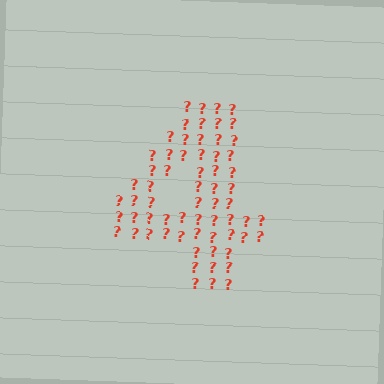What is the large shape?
The large shape is the digit 4.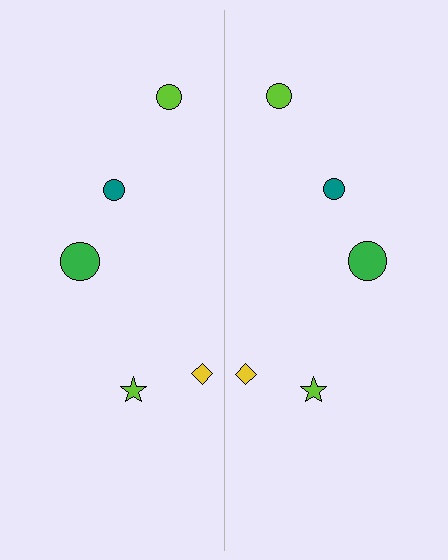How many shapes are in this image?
There are 10 shapes in this image.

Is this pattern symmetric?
Yes, this pattern has bilateral (reflection) symmetry.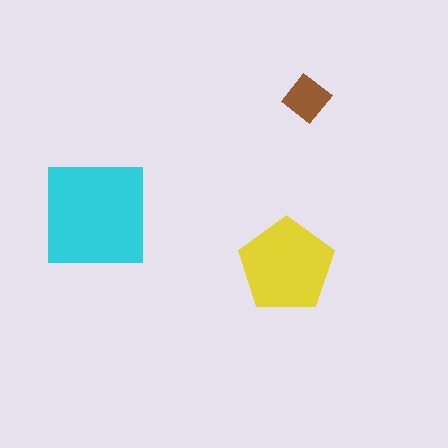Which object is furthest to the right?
The brown diamond is rightmost.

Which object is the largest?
The cyan square.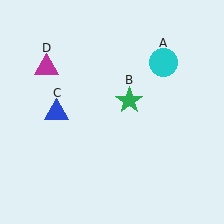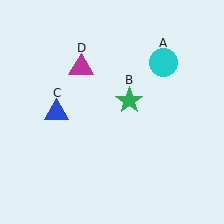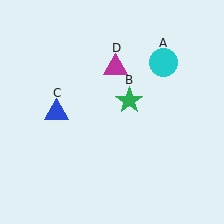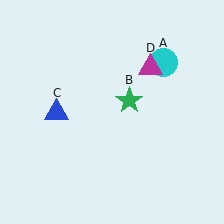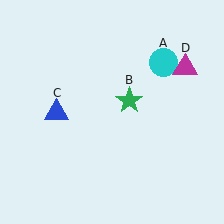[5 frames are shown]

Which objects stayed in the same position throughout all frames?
Cyan circle (object A) and green star (object B) and blue triangle (object C) remained stationary.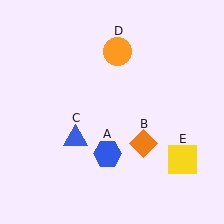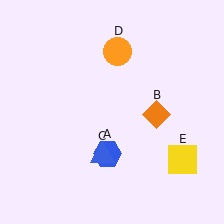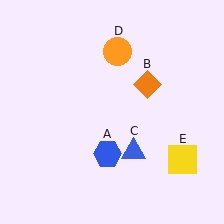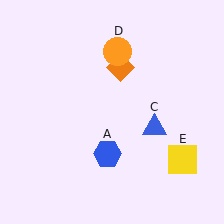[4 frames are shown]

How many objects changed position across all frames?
2 objects changed position: orange diamond (object B), blue triangle (object C).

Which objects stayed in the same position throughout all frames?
Blue hexagon (object A) and orange circle (object D) and yellow square (object E) remained stationary.